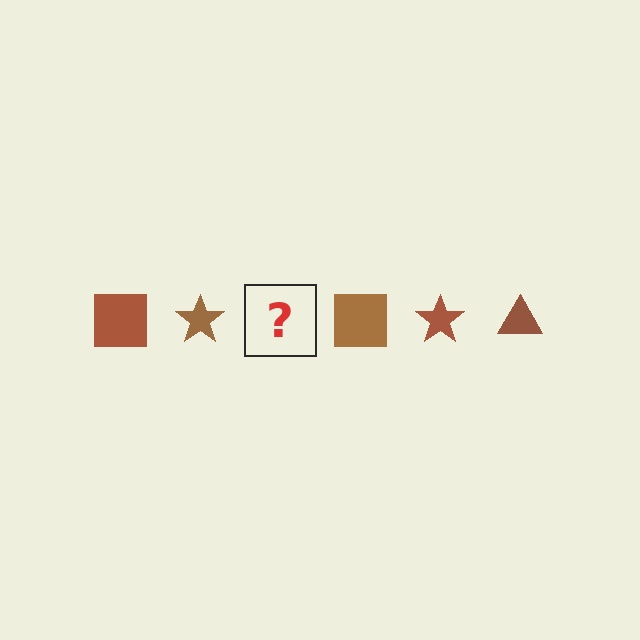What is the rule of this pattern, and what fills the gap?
The rule is that the pattern cycles through square, star, triangle shapes in brown. The gap should be filled with a brown triangle.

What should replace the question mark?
The question mark should be replaced with a brown triangle.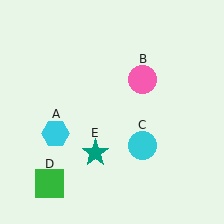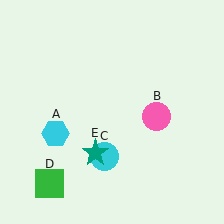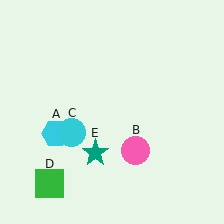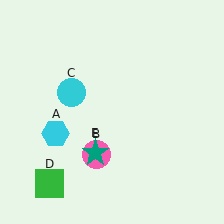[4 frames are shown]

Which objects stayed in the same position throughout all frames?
Cyan hexagon (object A) and green square (object D) and teal star (object E) remained stationary.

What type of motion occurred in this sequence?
The pink circle (object B), cyan circle (object C) rotated clockwise around the center of the scene.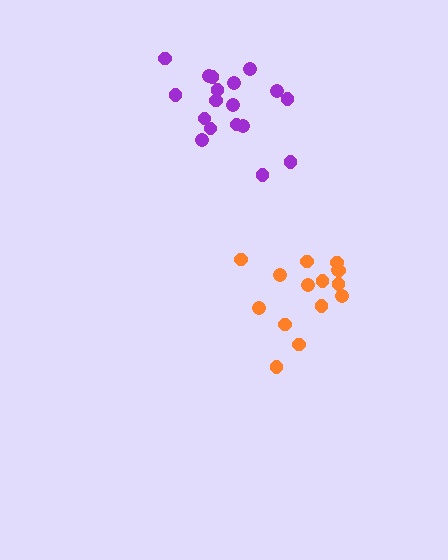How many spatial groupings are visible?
There are 2 spatial groupings.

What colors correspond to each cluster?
The clusters are colored: purple, orange.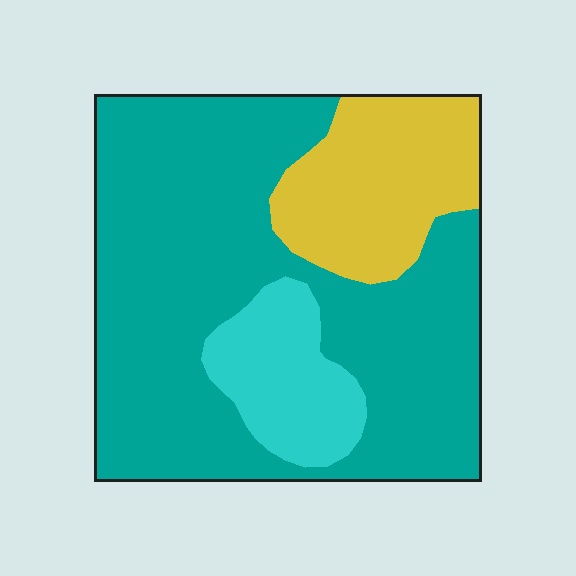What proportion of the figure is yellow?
Yellow takes up between a sixth and a third of the figure.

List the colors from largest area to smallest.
From largest to smallest: teal, yellow, cyan.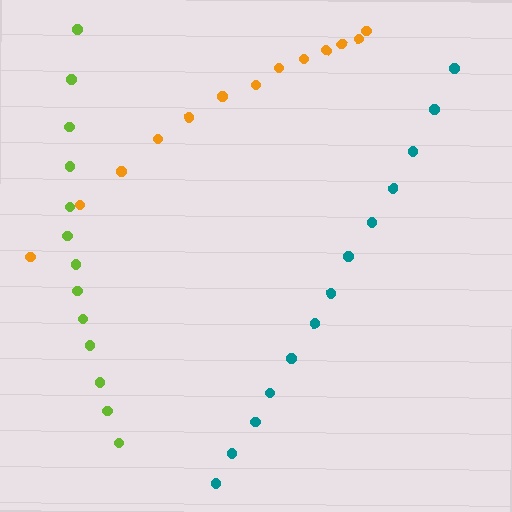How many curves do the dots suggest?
There are 3 distinct paths.